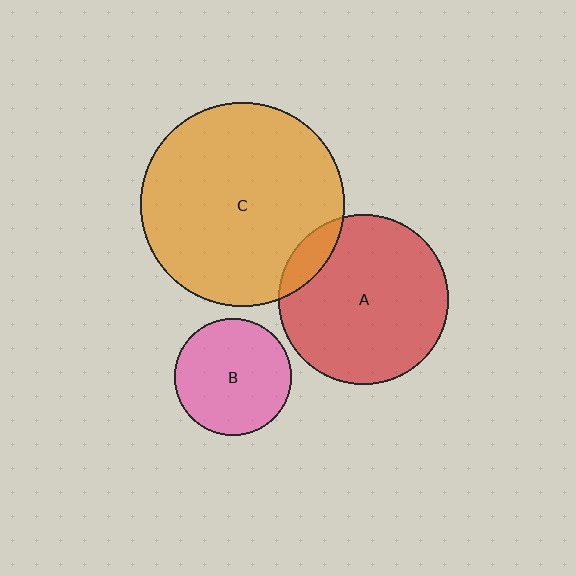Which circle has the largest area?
Circle C (orange).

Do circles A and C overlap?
Yes.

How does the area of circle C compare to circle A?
Approximately 1.4 times.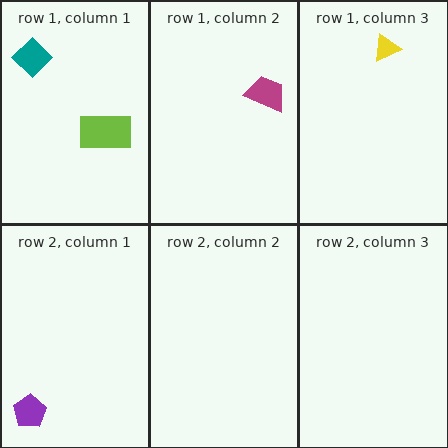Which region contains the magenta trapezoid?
The row 1, column 2 region.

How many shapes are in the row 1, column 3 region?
1.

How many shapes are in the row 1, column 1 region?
2.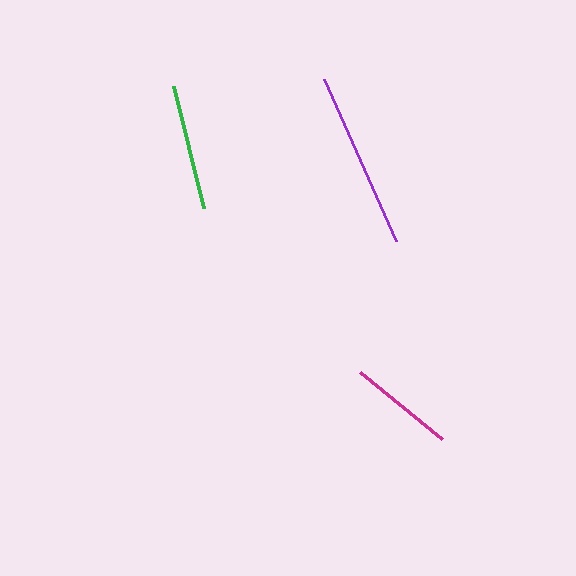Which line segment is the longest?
The purple line is the longest at approximately 177 pixels.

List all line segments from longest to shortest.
From longest to shortest: purple, green, magenta.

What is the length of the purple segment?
The purple segment is approximately 177 pixels long.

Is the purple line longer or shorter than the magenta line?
The purple line is longer than the magenta line.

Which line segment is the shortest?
The magenta line is the shortest at approximately 105 pixels.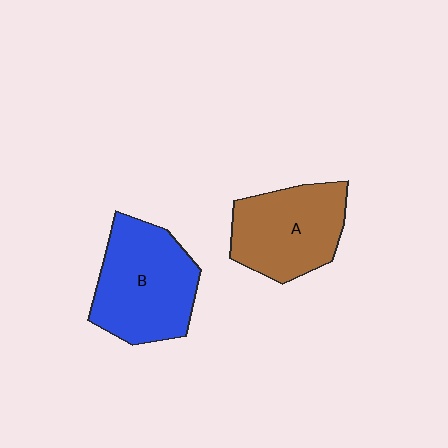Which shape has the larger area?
Shape B (blue).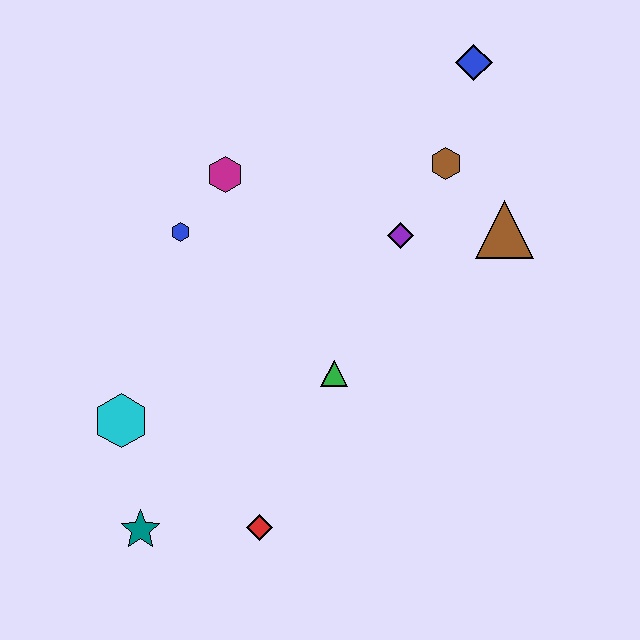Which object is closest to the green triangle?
The purple diamond is closest to the green triangle.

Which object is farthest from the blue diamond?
The teal star is farthest from the blue diamond.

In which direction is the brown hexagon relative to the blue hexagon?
The brown hexagon is to the right of the blue hexagon.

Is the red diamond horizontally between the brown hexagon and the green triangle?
No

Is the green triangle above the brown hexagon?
No